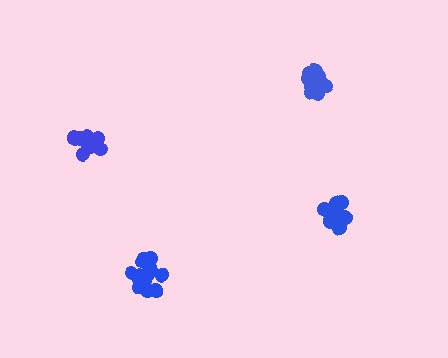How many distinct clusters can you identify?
There are 4 distinct clusters.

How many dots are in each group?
Group 1: 11 dots, Group 2: 15 dots, Group 3: 15 dots, Group 4: 13 dots (54 total).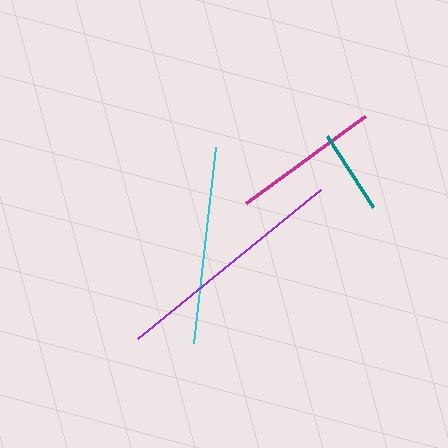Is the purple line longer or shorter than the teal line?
The purple line is longer than the teal line.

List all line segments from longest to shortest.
From longest to shortest: purple, cyan, magenta, teal.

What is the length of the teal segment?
The teal segment is approximately 84 pixels long.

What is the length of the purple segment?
The purple segment is approximately 236 pixels long.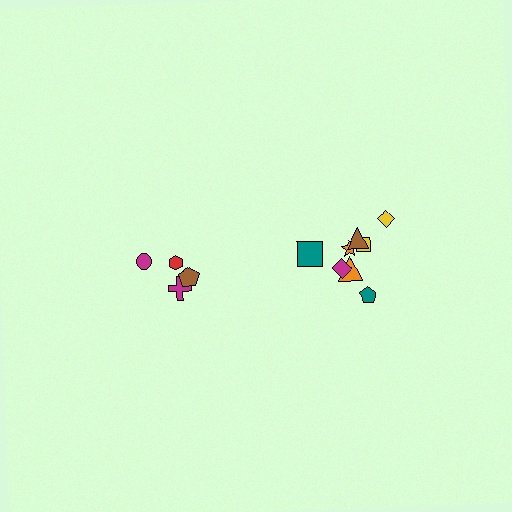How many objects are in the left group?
There are 4 objects.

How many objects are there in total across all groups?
There are 12 objects.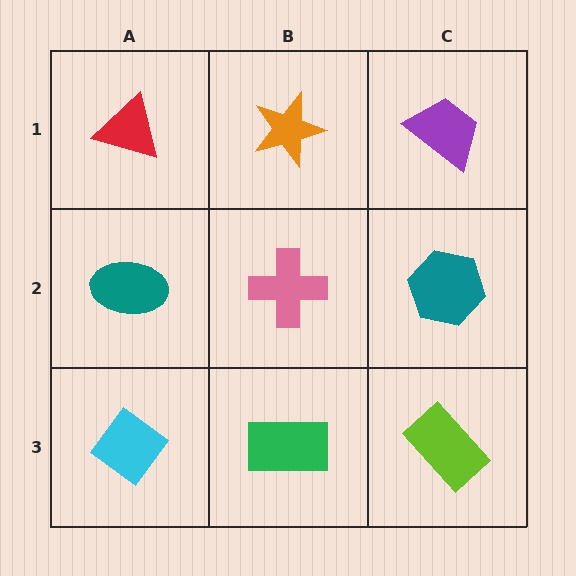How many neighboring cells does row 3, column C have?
2.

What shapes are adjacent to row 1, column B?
A pink cross (row 2, column B), a red triangle (row 1, column A), a purple trapezoid (row 1, column C).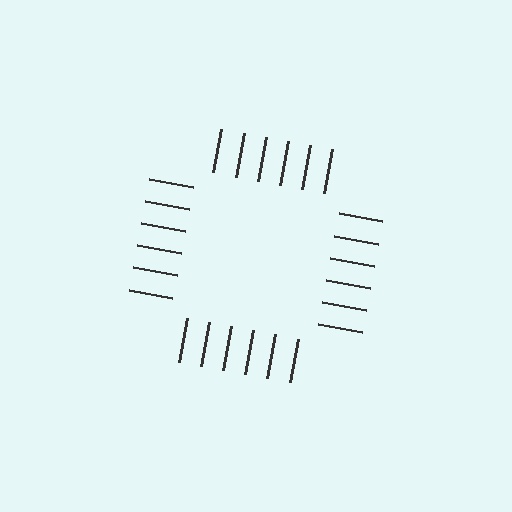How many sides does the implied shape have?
4 sides — the line-ends trace a square.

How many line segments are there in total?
24 — 6 along each of the 4 edges.